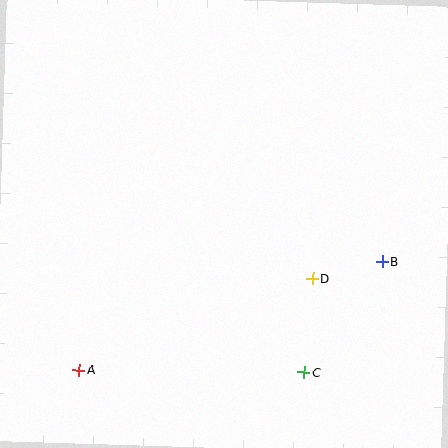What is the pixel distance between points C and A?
The distance between C and A is 225 pixels.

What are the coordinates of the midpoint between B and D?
The midpoint between B and D is at (347, 270).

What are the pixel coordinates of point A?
Point A is at (79, 370).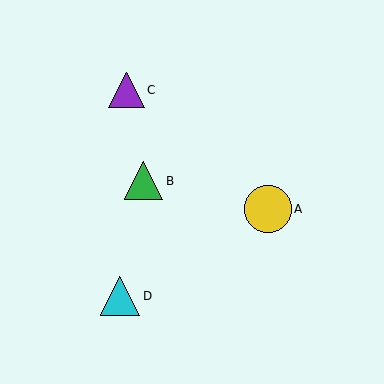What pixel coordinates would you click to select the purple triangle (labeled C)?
Click at (127, 90) to select the purple triangle C.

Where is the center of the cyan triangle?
The center of the cyan triangle is at (120, 296).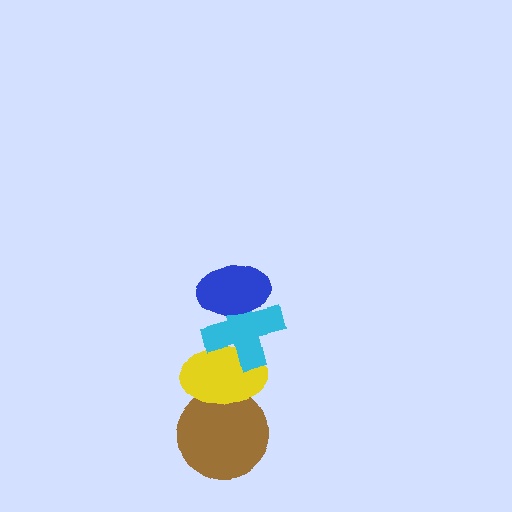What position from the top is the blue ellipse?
The blue ellipse is 1st from the top.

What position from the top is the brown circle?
The brown circle is 4th from the top.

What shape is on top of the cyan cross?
The blue ellipse is on top of the cyan cross.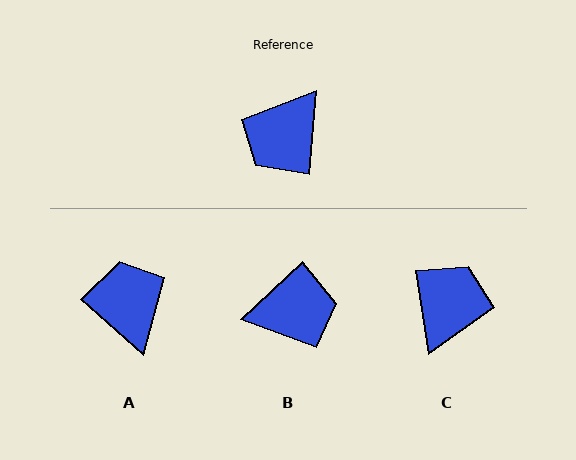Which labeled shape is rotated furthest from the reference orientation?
C, about 166 degrees away.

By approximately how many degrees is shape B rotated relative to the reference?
Approximately 138 degrees counter-clockwise.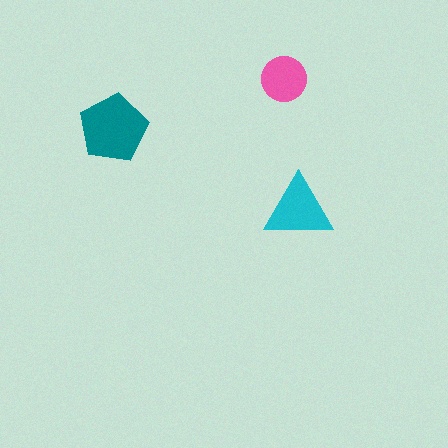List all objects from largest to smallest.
The teal pentagon, the cyan triangle, the pink circle.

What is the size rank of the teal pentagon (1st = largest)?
1st.